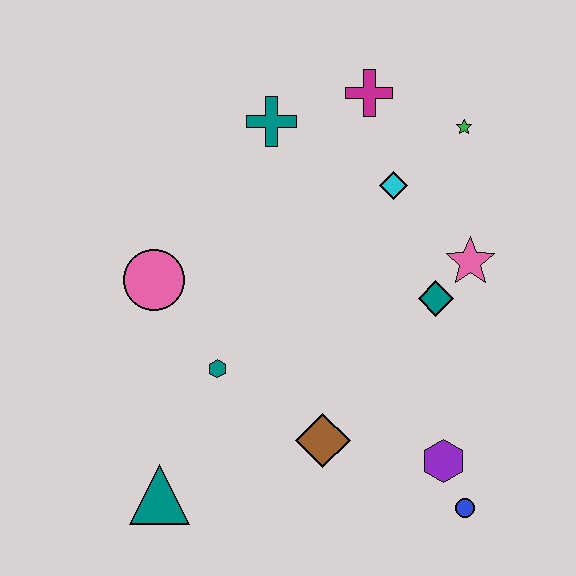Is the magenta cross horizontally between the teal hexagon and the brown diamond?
No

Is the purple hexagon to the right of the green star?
No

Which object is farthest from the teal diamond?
The teal triangle is farthest from the teal diamond.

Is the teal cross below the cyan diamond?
No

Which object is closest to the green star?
The cyan diamond is closest to the green star.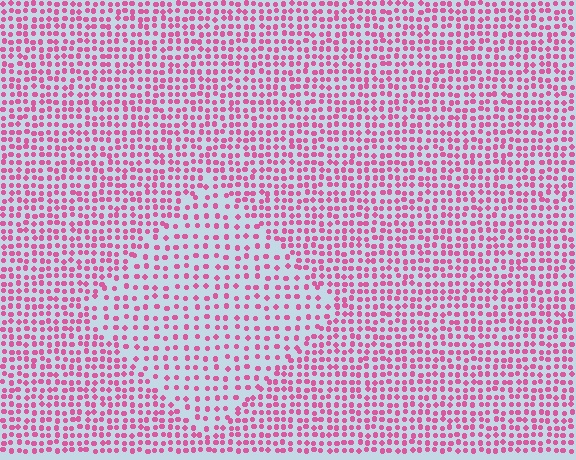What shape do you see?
I see a diamond.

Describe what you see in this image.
The image contains small pink elements arranged at two different densities. A diamond-shaped region is visible where the elements are less densely packed than the surrounding area.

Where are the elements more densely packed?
The elements are more densely packed outside the diamond boundary.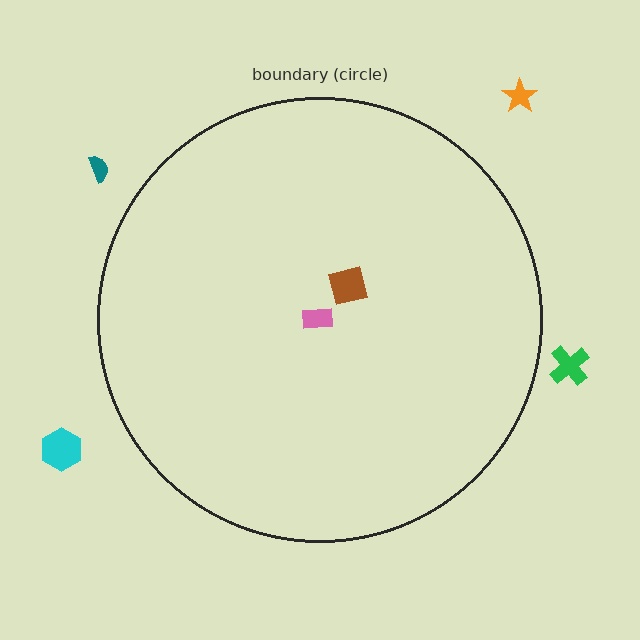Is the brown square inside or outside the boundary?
Inside.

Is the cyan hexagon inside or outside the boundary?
Outside.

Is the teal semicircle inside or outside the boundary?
Outside.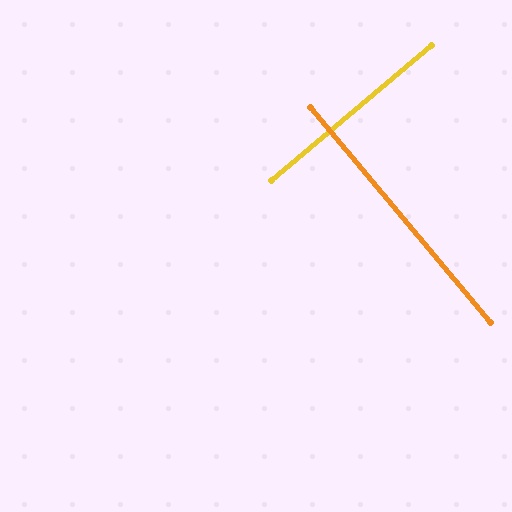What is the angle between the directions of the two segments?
Approximately 90 degrees.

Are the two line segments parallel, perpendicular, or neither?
Perpendicular — they meet at approximately 90°.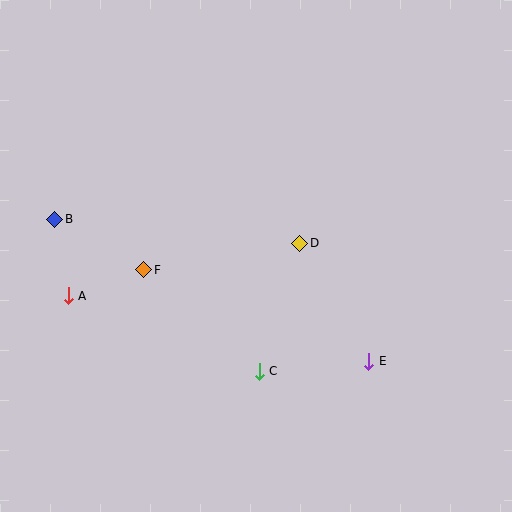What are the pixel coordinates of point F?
Point F is at (144, 270).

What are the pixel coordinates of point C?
Point C is at (259, 371).